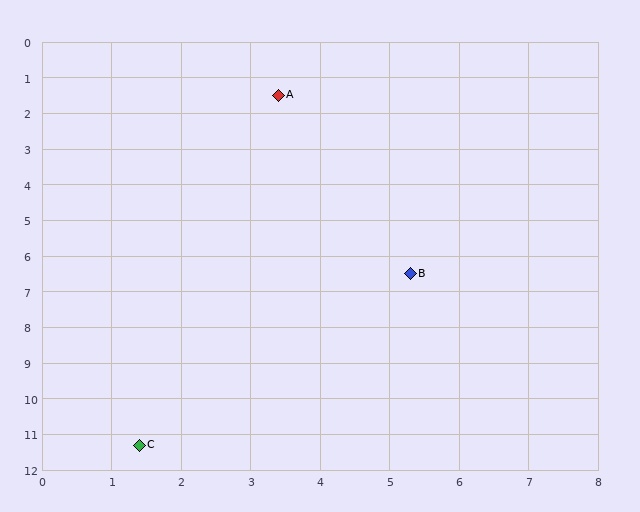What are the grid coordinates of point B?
Point B is at approximately (5.3, 6.5).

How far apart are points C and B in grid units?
Points C and B are about 6.2 grid units apart.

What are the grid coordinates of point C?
Point C is at approximately (1.4, 11.3).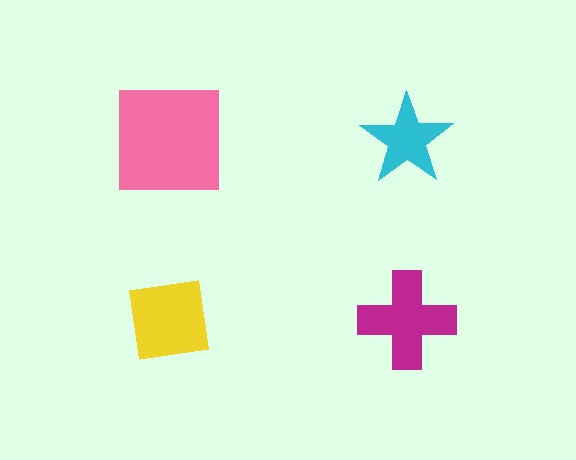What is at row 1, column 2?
A cyan star.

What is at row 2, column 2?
A magenta cross.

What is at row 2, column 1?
A yellow square.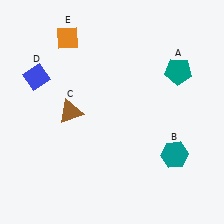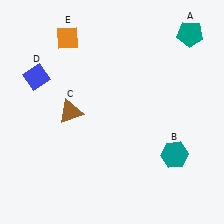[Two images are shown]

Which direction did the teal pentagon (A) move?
The teal pentagon (A) moved up.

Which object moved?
The teal pentagon (A) moved up.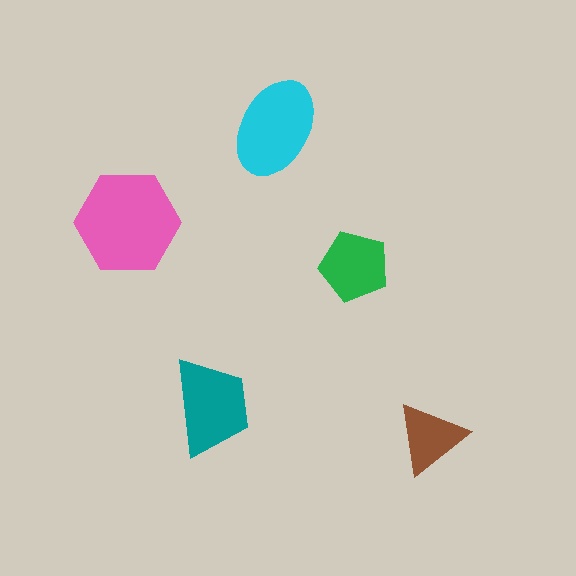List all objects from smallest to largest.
The brown triangle, the green pentagon, the teal trapezoid, the cyan ellipse, the pink hexagon.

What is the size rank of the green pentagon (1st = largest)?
4th.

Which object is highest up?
The cyan ellipse is topmost.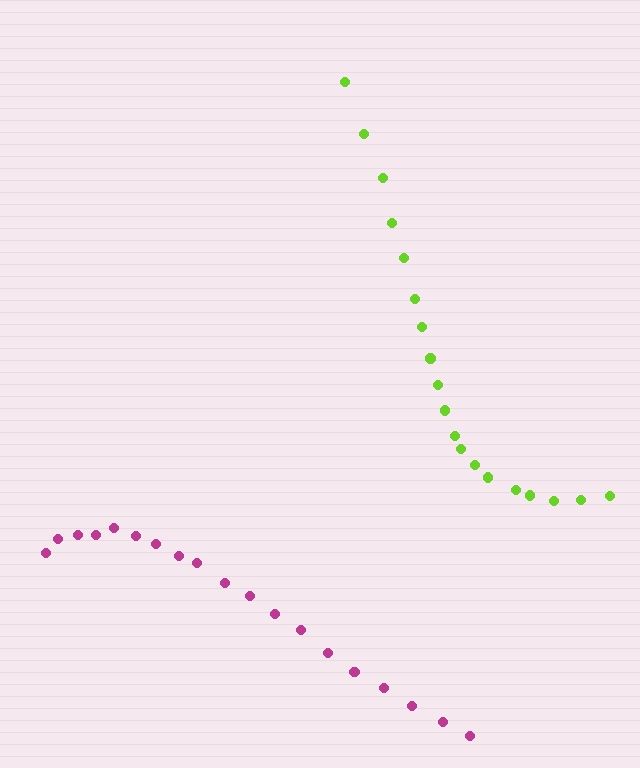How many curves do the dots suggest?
There are 2 distinct paths.